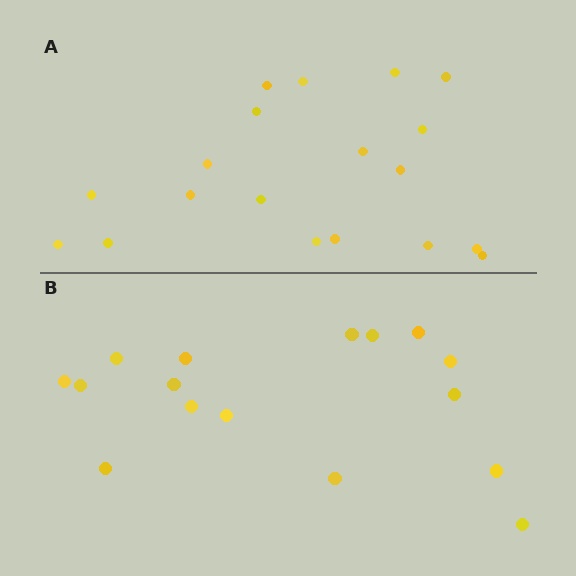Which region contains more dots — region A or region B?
Region A (the top region) has more dots.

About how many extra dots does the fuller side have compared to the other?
Region A has just a few more — roughly 2 or 3 more dots than region B.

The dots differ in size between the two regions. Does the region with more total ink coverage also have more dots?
No. Region B has more total ink coverage because its dots are larger, but region A actually contains more individual dots. Total area can be misleading — the number of items is what matters here.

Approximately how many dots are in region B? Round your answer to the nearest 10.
About 20 dots. (The exact count is 16, which rounds to 20.)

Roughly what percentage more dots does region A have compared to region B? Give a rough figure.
About 20% more.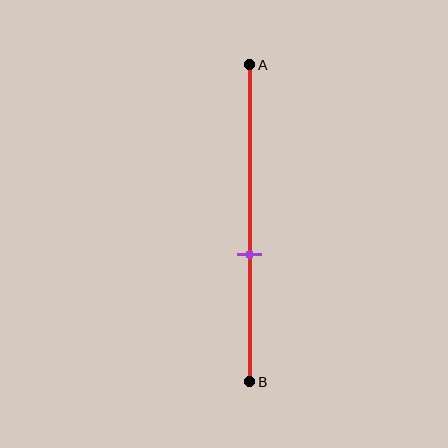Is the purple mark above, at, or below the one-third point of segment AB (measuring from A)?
The purple mark is below the one-third point of segment AB.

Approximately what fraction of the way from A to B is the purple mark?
The purple mark is approximately 60% of the way from A to B.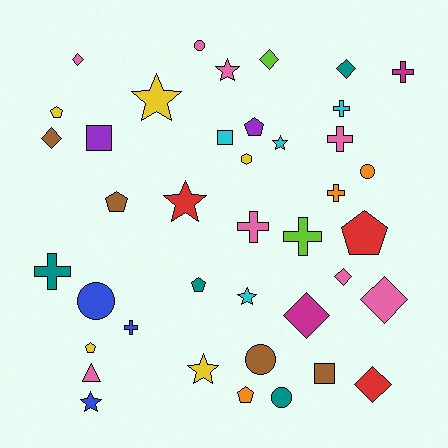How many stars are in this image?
There are 7 stars.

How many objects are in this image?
There are 40 objects.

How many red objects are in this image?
There are 3 red objects.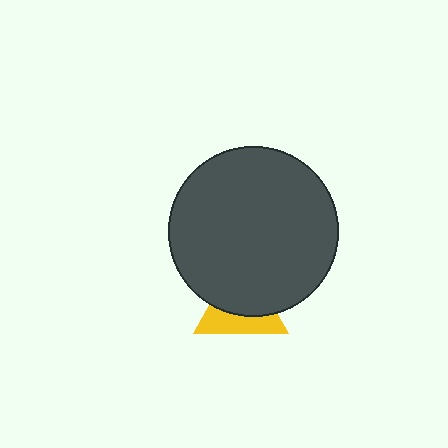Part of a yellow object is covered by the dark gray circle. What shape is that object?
It is a triangle.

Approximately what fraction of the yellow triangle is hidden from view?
Roughly 59% of the yellow triangle is hidden behind the dark gray circle.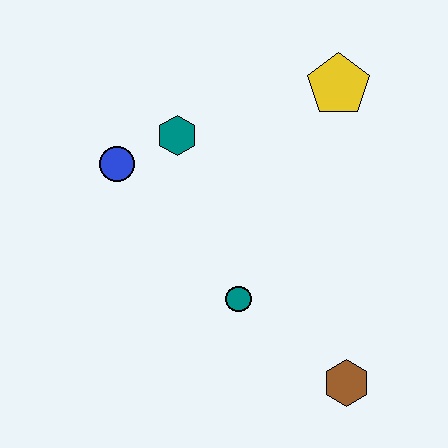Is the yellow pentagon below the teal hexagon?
No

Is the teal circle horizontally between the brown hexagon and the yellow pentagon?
No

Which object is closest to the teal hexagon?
The blue circle is closest to the teal hexagon.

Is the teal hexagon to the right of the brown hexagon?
No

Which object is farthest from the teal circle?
The yellow pentagon is farthest from the teal circle.